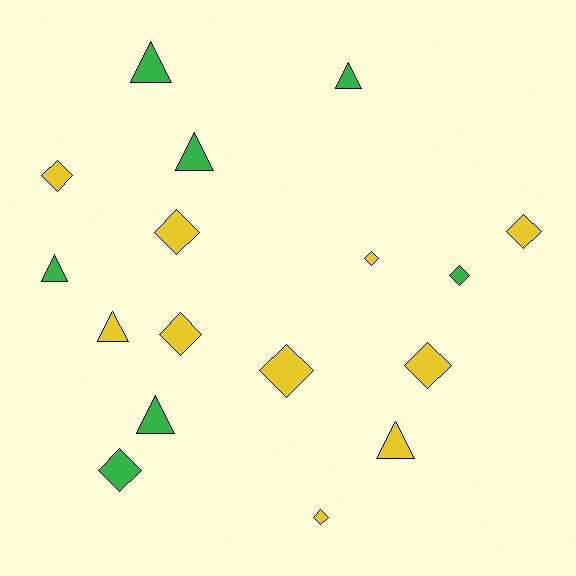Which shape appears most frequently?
Diamond, with 10 objects.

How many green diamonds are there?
There are 2 green diamonds.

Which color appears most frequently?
Yellow, with 10 objects.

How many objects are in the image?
There are 17 objects.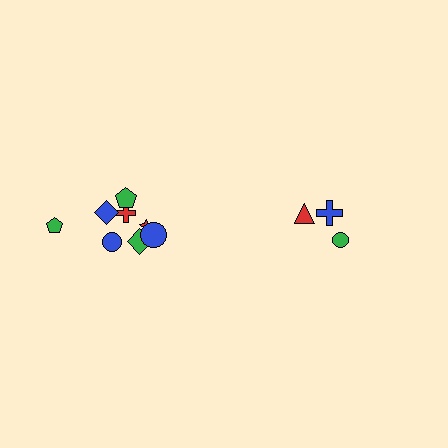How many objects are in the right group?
There are 3 objects.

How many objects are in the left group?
There are 8 objects.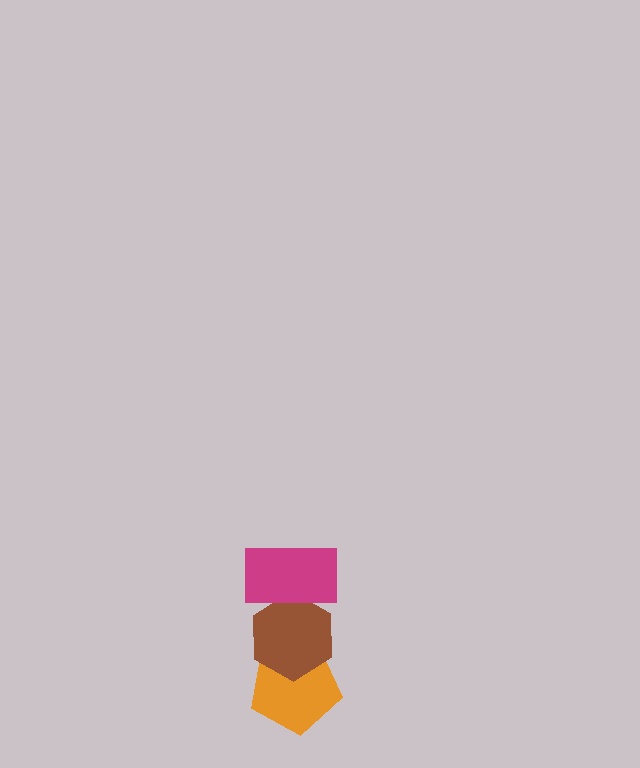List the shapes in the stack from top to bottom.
From top to bottom: the magenta rectangle, the brown hexagon, the orange pentagon.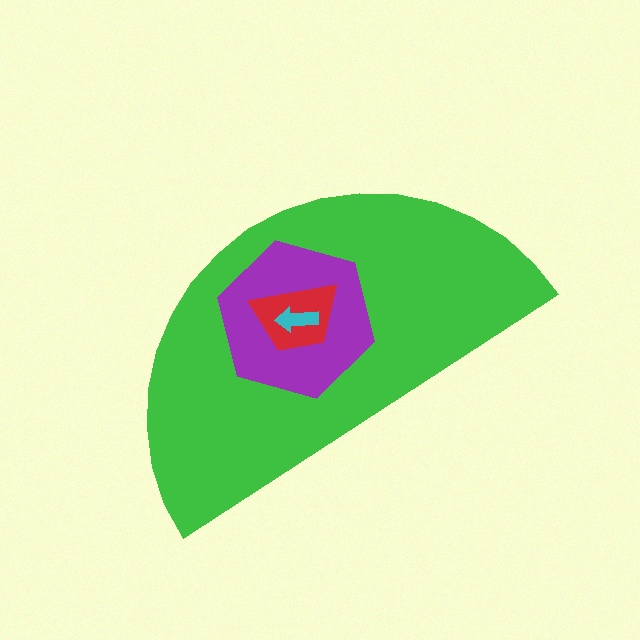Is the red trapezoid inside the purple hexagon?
Yes.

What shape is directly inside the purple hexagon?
The red trapezoid.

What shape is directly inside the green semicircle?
The purple hexagon.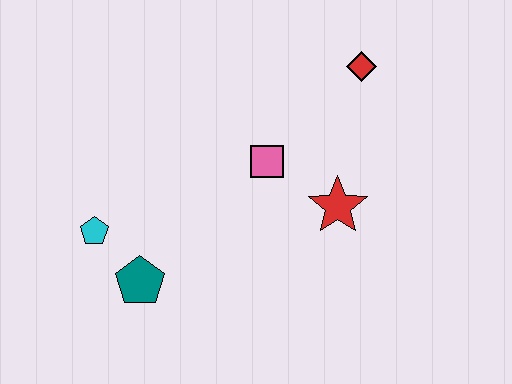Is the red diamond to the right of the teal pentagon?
Yes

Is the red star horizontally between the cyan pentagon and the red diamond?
Yes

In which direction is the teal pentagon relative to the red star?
The teal pentagon is to the left of the red star.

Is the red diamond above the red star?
Yes